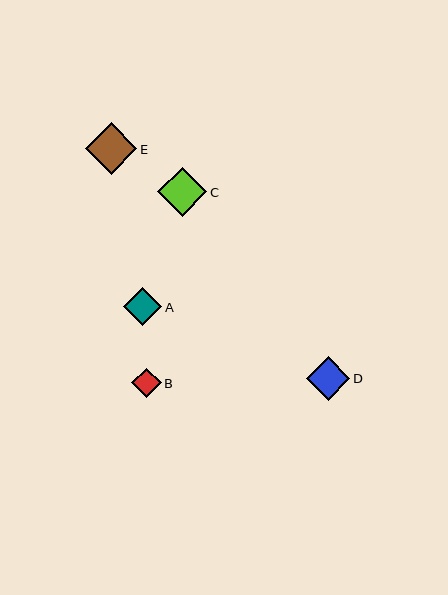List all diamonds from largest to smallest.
From largest to smallest: E, C, D, A, B.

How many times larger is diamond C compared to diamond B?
Diamond C is approximately 1.6 times the size of diamond B.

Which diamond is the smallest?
Diamond B is the smallest with a size of approximately 30 pixels.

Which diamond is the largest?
Diamond E is the largest with a size of approximately 52 pixels.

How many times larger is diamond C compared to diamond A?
Diamond C is approximately 1.3 times the size of diamond A.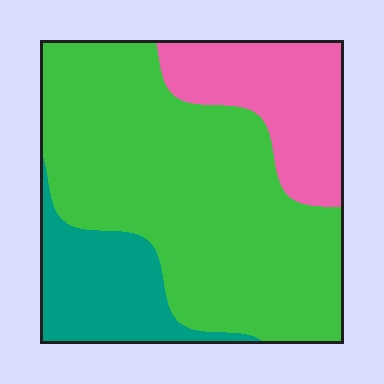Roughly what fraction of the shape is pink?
Pink covers 20% of the shape.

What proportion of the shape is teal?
Teal covers about 15% of the shape.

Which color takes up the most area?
Green, at roughly 60%.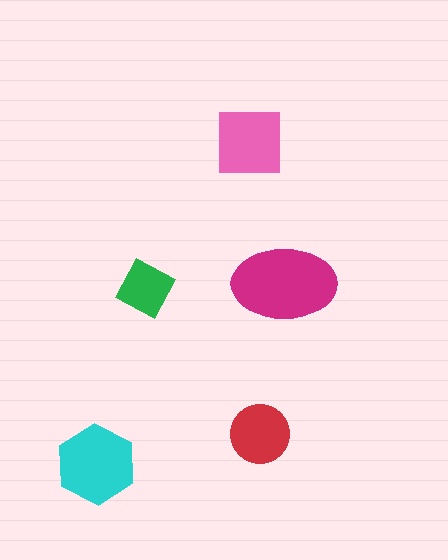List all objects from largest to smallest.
The magenta ellipse, the cyan hexagon, the pink square, the red circle, the green diamond.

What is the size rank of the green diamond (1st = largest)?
5th.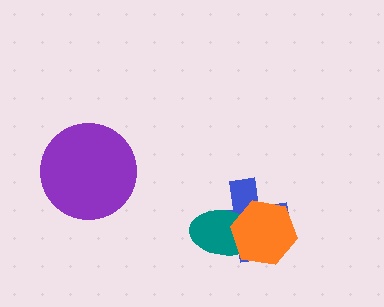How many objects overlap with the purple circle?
0 objects overlap with the purple circle.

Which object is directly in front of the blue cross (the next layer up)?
The teal ellipse is directly in front of the blue cross.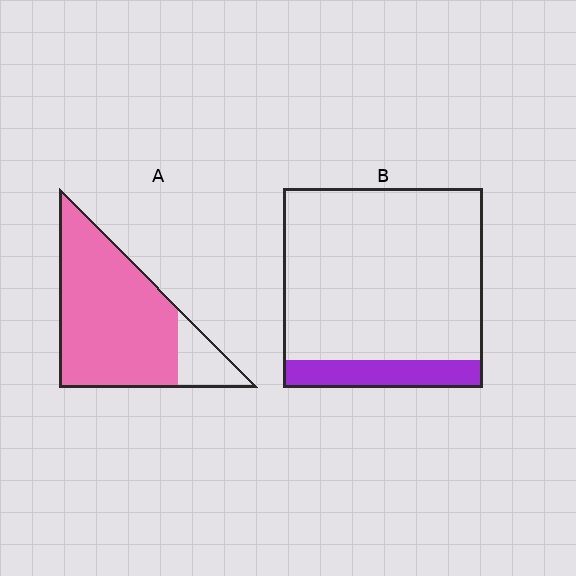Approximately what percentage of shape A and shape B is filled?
A is approximately 85% and B is approximately 15%.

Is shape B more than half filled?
No.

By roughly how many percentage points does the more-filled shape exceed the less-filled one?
By roughly 70 percentage points (A over B).